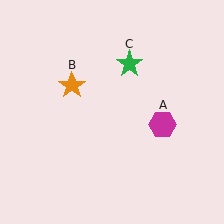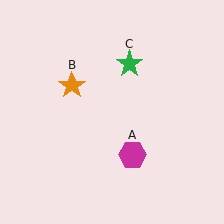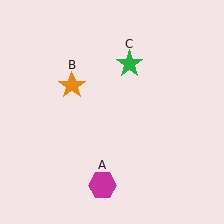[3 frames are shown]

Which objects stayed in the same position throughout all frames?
Orange star (object B) and green star (object C) remained stationary.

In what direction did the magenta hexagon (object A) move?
The magenta hexagon (object A) moved down and to the left.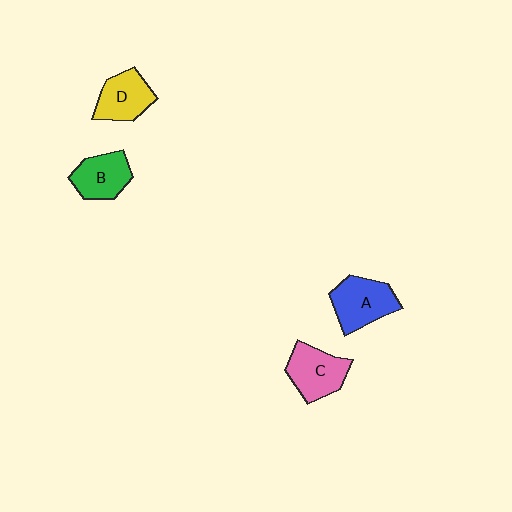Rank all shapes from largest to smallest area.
From largest to smallest: A (blue), C (pink), D (yellow), B (green).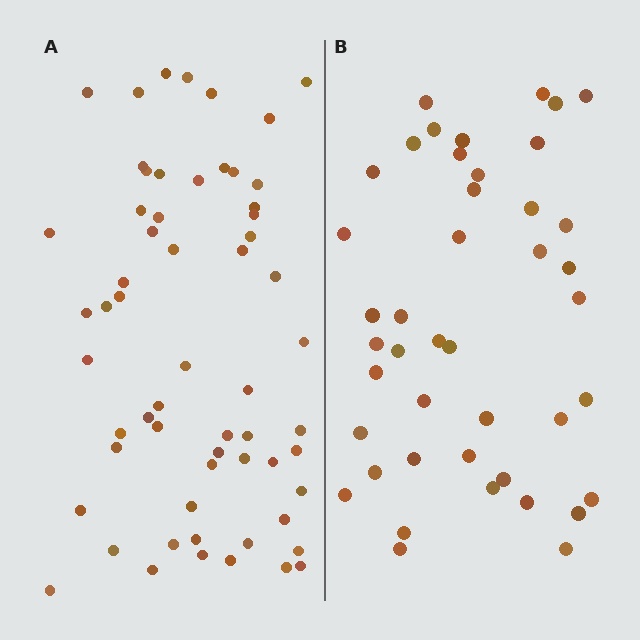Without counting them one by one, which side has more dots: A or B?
Region A (the left region) has more dots.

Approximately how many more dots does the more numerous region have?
Region A has approximately 15 more dots than region B.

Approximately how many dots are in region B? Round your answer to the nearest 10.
About 40 dots. (The exact count is 43, which rounds to 40.)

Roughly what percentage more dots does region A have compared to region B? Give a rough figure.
About 40% more.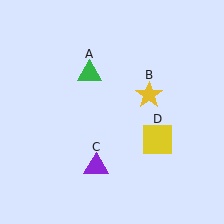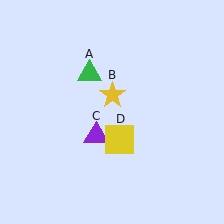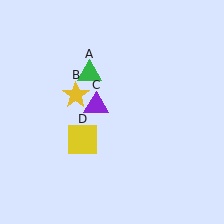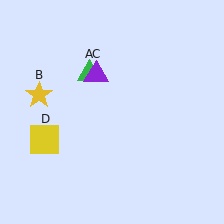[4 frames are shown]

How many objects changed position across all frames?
3 objects changed position: yellow star (object B), purple triangle (object C), yellow square (object D).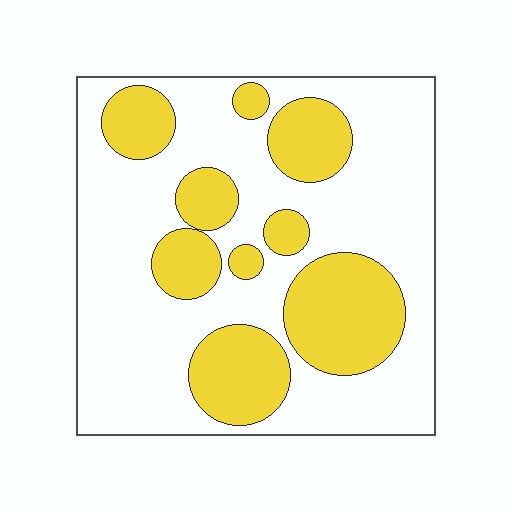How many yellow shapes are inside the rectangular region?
9.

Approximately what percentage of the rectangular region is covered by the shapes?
Approximately 30%.